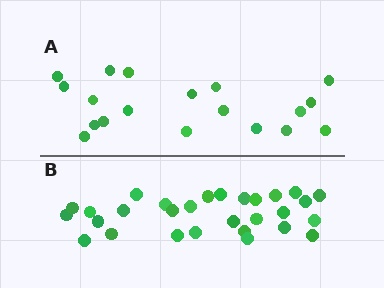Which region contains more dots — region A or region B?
Region B (the bottom region) has more dots.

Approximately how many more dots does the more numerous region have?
Region B has roughly 10 or so more dots than region A.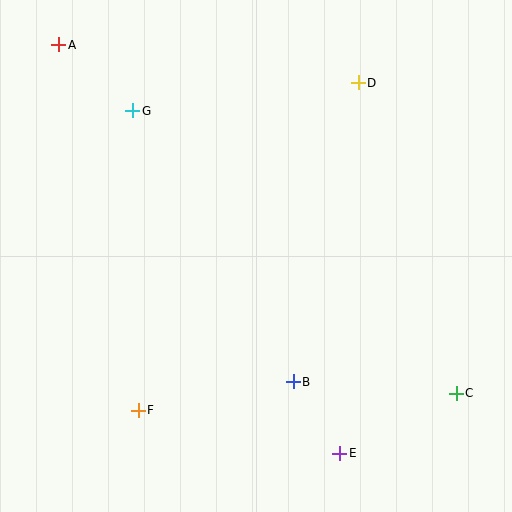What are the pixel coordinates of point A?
Point A is at (59, 45).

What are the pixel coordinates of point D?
Point D is at (358, 83).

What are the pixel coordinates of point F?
Point F is at (138, 410).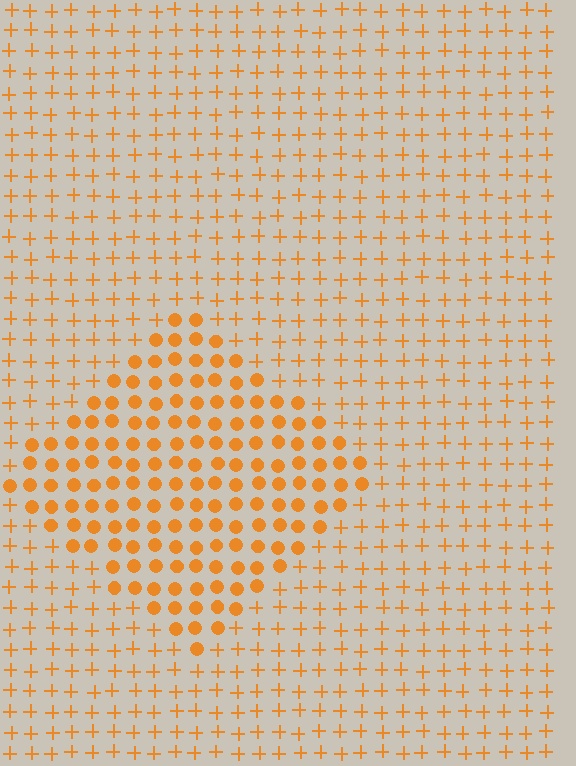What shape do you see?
I see a diamond.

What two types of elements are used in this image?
The image uses circles inside the diamond region and plus signs outside it.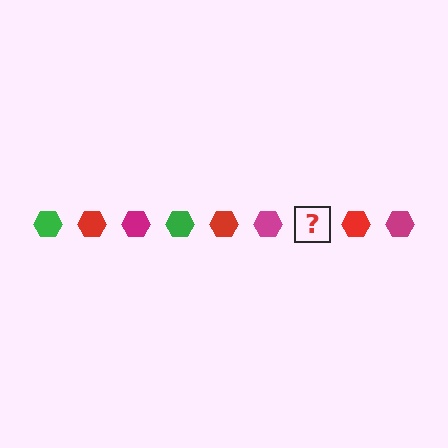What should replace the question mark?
The question mark should be replaced with a green hexagon.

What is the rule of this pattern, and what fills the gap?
The rule is that the pattern cycles through green, red, magenta hexagons. The gap should be filled with a green hexagon.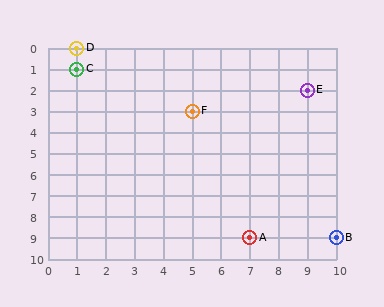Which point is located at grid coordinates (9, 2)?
Point E is at (9, 2).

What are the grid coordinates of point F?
Point F is at grid coordinates (5, 3).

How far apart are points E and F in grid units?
Points E and F are 4 columns and 1 row apart (about 4.1 grid units diagonally).